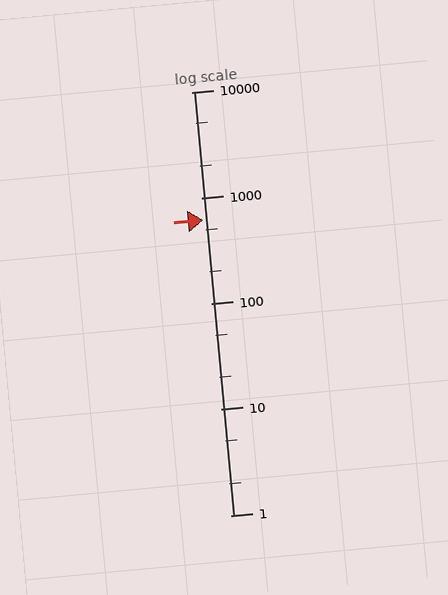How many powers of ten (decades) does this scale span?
The scale spans 4 decades, from 1 to 10000.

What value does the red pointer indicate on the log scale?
The pointer indicates approximately 620.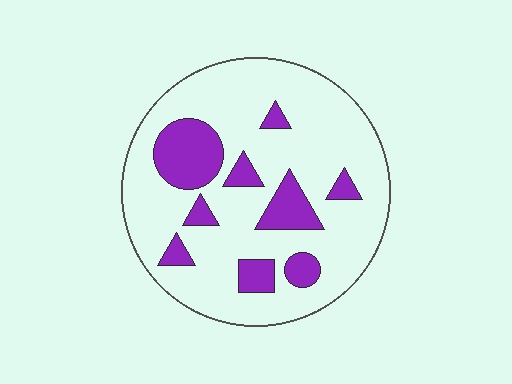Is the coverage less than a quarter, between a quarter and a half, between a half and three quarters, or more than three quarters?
Less than a quarter.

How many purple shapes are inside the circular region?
9.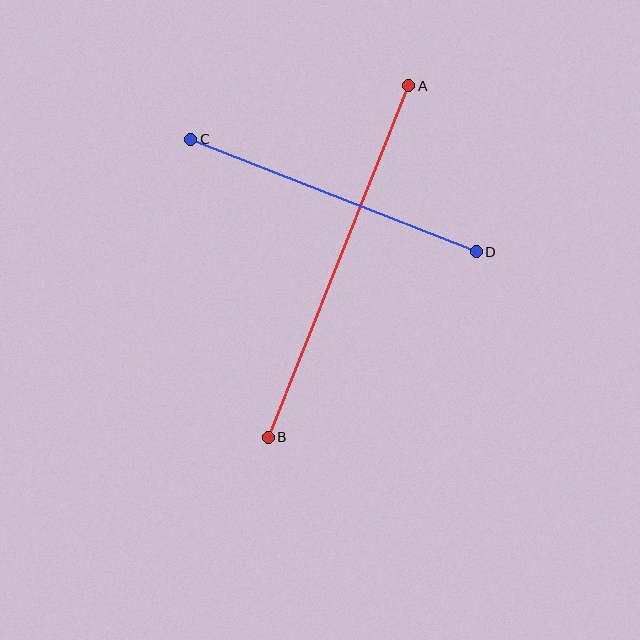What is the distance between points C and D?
The distance is approximately 307 pixels.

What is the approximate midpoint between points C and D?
The midpoint is at approximately (334, 195) pixels.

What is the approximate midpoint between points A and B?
The midpoint is at approximately (338, 262) pixels.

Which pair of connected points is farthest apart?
Points A and B are farthest apart.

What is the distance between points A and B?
The distance is approximately 379 pixels.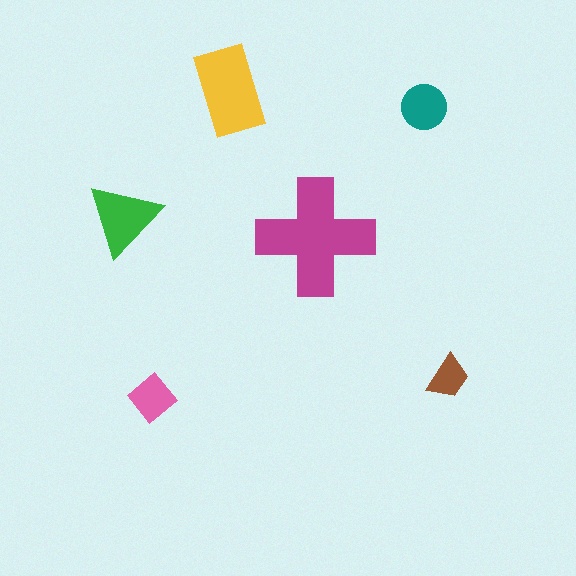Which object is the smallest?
The brown trapezoid.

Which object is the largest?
The magenta cross.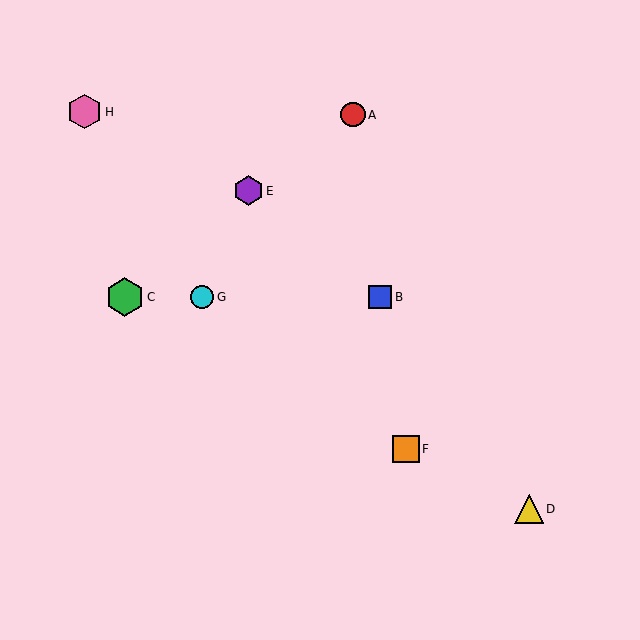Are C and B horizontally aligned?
Yes, both are at y≈297.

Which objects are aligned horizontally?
Objects B, C, G are aligned horizontally.